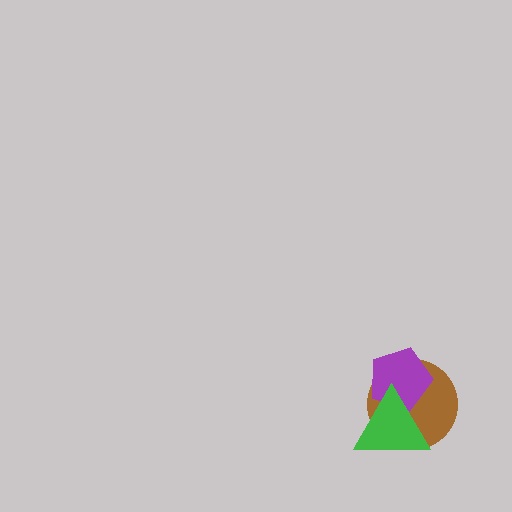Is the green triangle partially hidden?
No, no other shape covers it.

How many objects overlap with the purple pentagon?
2 objects overlap with the purple pentagon.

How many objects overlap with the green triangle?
2 objects overlap with the green triangle.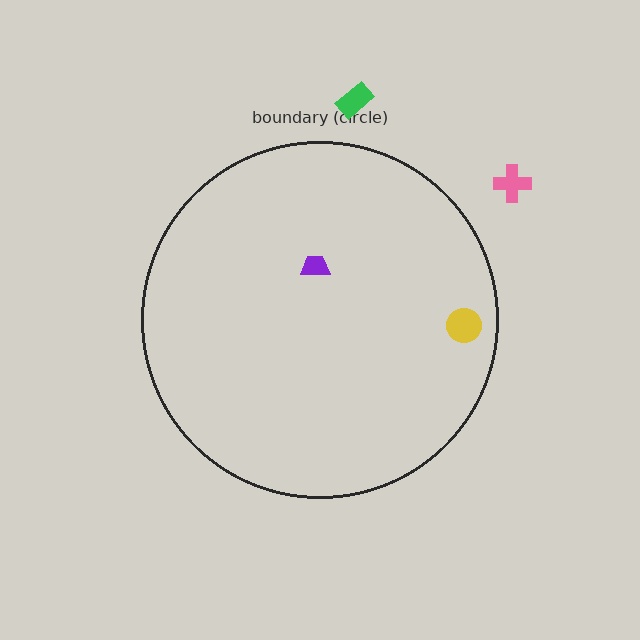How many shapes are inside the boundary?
2 inside, 2 outside.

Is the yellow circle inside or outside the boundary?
Inside.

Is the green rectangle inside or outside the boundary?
Outside.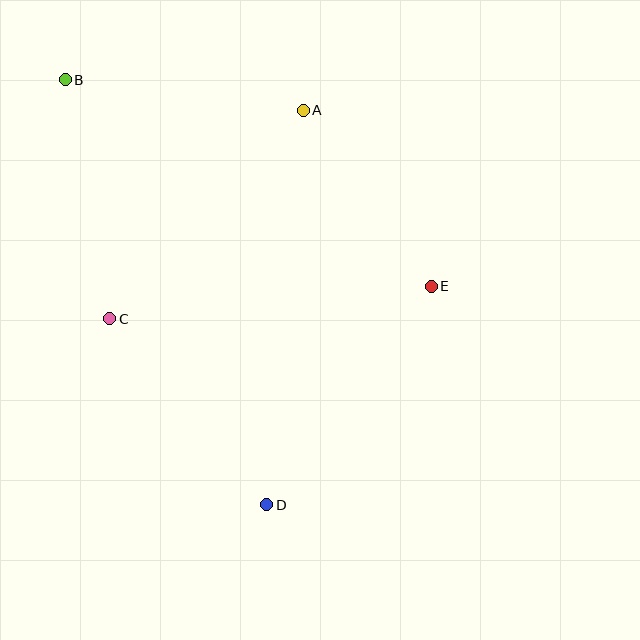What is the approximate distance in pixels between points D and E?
The distance between D and E is approximately 274 pixels.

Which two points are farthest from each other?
Points B and D are farthest from each other.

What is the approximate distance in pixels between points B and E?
The distance between B and E is approximately 420 pixels.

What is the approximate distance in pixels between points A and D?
The distance between A and D is approximately 396 pixels.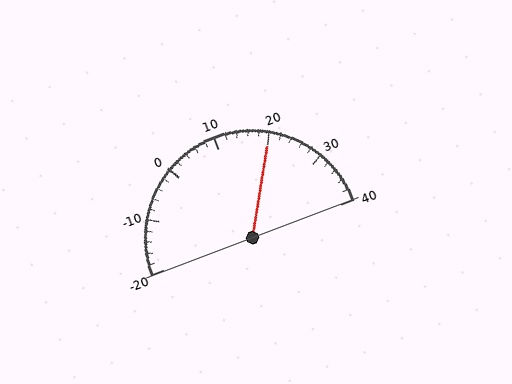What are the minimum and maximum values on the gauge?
The gauge ranges from -20 to 40.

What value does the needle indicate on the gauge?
The needle indicates approximately 20.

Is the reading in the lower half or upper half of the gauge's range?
The reading is in the upper half of the range (-20 to 40).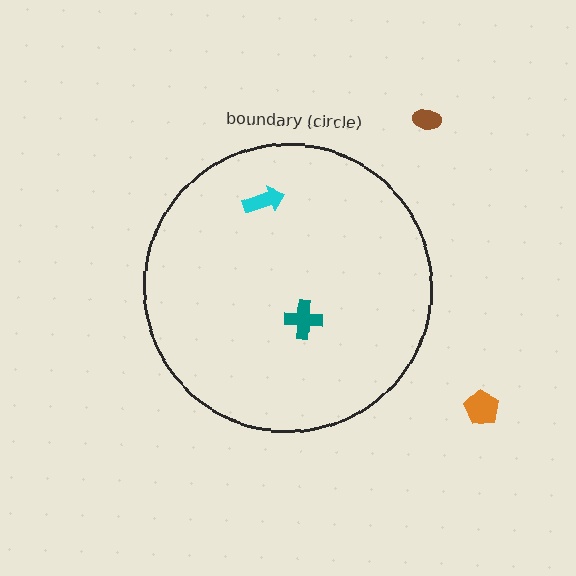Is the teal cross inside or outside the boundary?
Inside.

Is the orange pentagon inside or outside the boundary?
Outside.